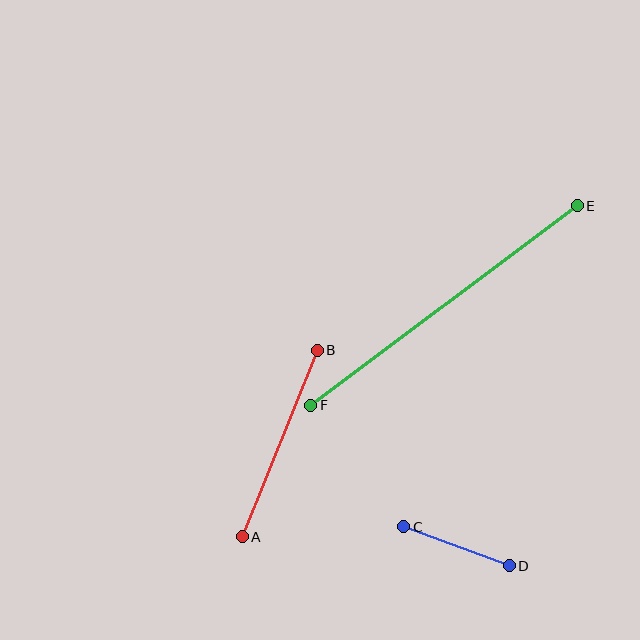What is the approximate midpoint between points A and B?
The midpoint is at approximately (280, 444) pixels.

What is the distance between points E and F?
The distance is approximately 333 pixels.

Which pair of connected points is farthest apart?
Points E and F are farthest apart.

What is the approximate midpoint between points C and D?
The midpoint is at approximately (457, 546) pixels.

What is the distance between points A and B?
The distance is approximately 201 pixels.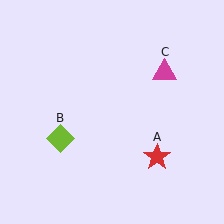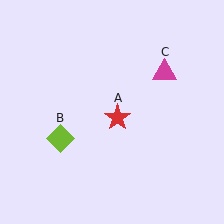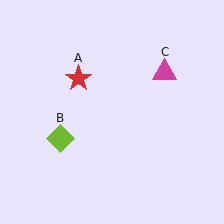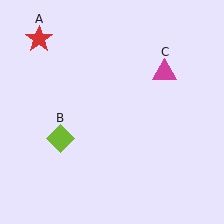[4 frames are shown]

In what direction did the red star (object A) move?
The red star (object A) moved up and to the left.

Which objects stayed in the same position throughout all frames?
Lime diamond (object B) and magenta triangle (object C) remained stationary.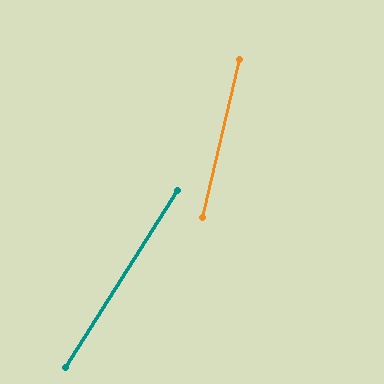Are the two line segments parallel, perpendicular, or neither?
Neither parallel nor perpendicular — they differ by about 19°.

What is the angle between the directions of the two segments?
Approximately 19 degrees.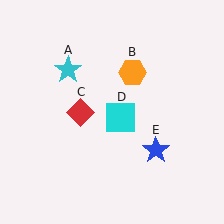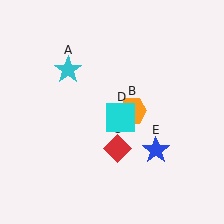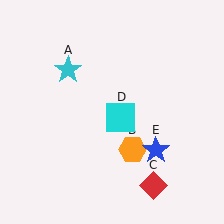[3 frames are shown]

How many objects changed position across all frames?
2 objects changed position: orange hexagon (object B), red diamond (object C).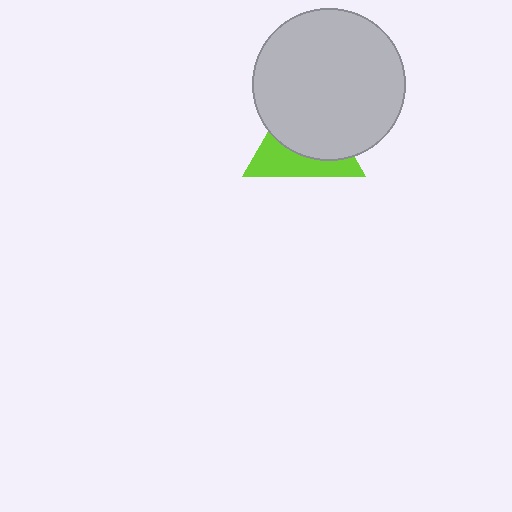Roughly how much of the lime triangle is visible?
A small part of it is visible (roughly 40%).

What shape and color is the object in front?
The object in front is a light gray circle.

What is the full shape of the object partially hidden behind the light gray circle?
The partially hidden object is a lime triangle.